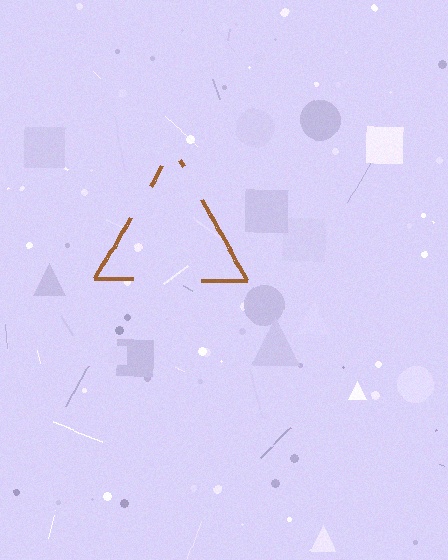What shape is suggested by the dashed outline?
The dashed outline suggests a triangle.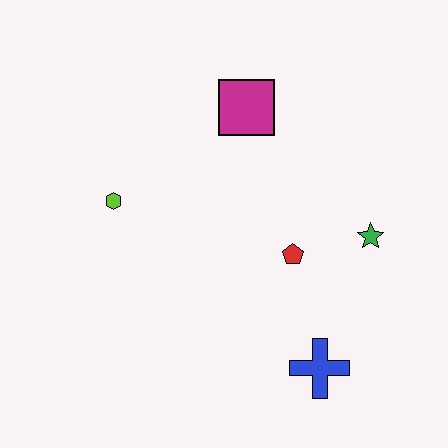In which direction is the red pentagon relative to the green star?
The red pentagon is to the left of the green star.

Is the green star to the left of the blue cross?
No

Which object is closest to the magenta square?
The red pentagon is closest to the magenta square.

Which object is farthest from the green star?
The lime hexagon is farthest from the green star.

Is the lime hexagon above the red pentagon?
Yes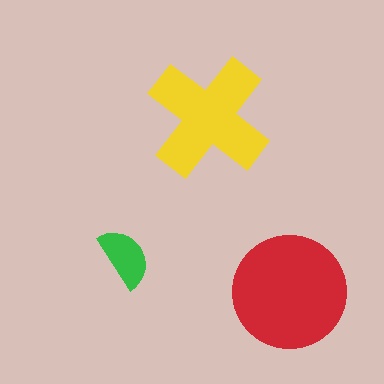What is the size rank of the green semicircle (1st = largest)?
3rd.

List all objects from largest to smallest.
The red circle, the yellow cross, the green semicircle.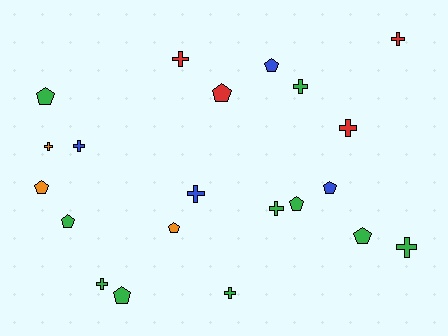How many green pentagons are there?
There are 5 green pentagons.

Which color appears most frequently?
Green, with 10 objects.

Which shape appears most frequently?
Cross, with 11 objects.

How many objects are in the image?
There are 21 objects.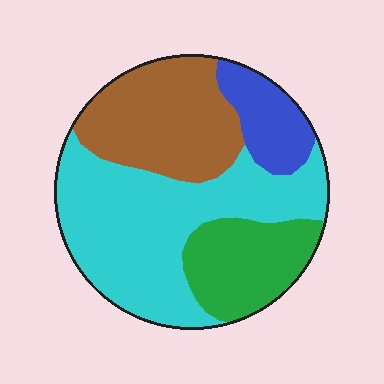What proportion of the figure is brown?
Brown takes up about one quarter (1/4) of the figure.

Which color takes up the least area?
Blue, at roughly 10%.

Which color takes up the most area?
Cyan, at roughly 45%.